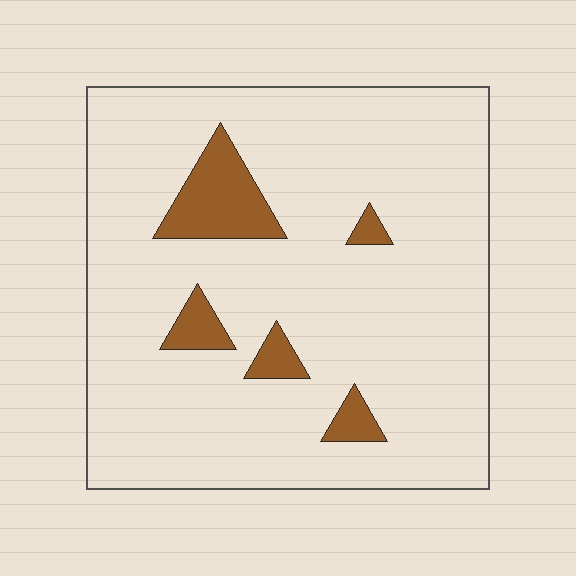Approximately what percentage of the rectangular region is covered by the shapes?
Approximately 10%.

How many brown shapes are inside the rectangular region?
5.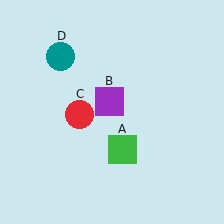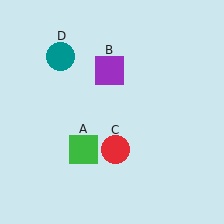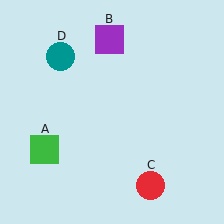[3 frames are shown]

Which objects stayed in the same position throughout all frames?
Teal circle (object D) remained stationary.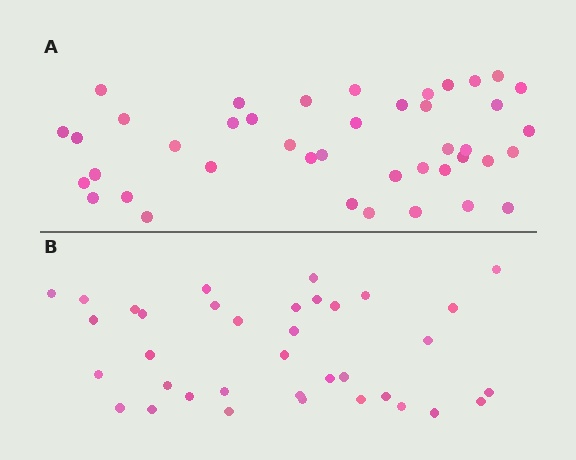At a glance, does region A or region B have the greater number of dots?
Region A (the top region) has more dots.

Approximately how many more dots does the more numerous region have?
Region A has about 6 more dots than region B.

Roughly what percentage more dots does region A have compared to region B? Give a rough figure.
About 15% more.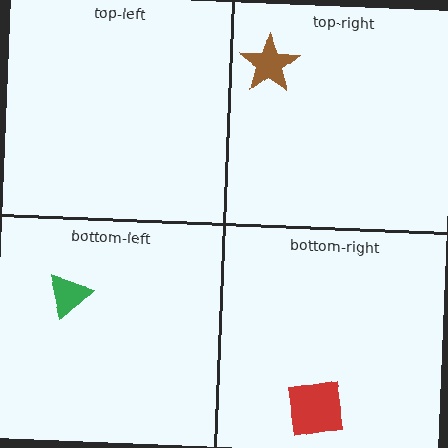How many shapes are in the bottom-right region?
1.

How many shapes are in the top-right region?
1.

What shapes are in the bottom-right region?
The red square.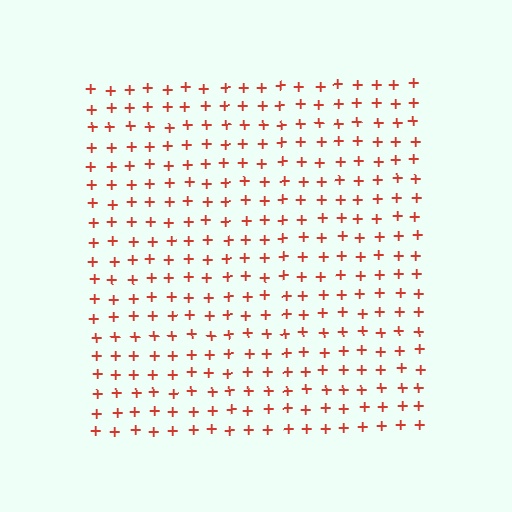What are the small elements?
The small elements are plus signs.